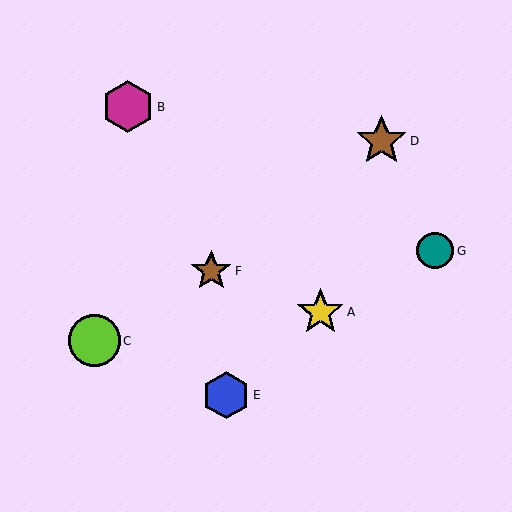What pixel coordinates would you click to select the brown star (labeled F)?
Click at (211, 271) to select the brown star F.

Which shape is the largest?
The lime circle (labeled C) is the largest.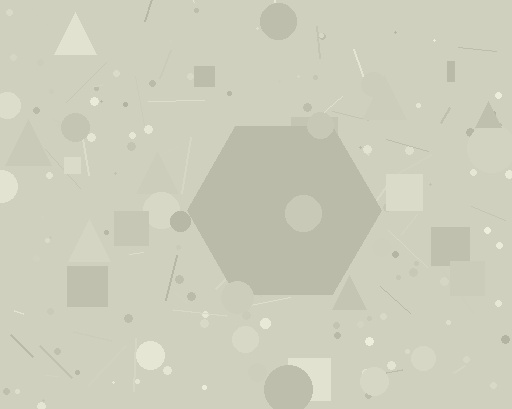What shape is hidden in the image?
A hexagon is hidden in the image.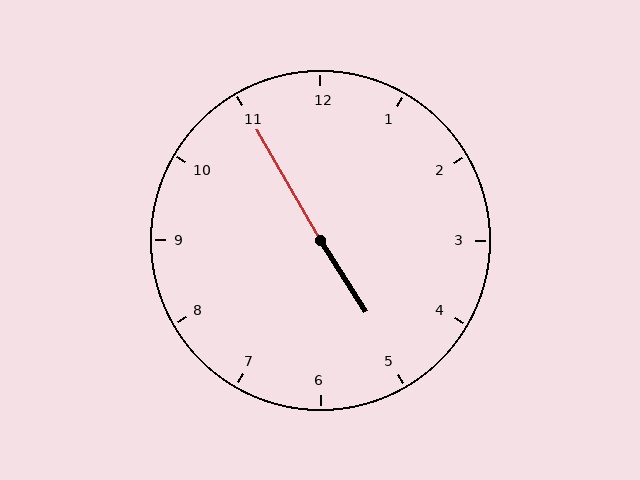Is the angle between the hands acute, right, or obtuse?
It is obtuse.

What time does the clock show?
4:55.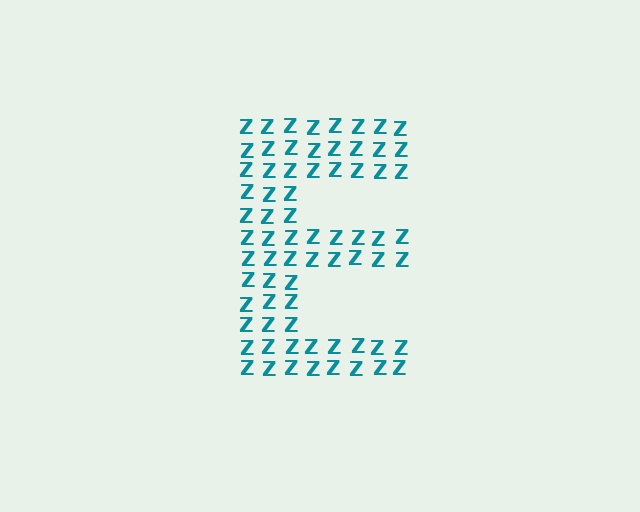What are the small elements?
The small elements are letter Z's.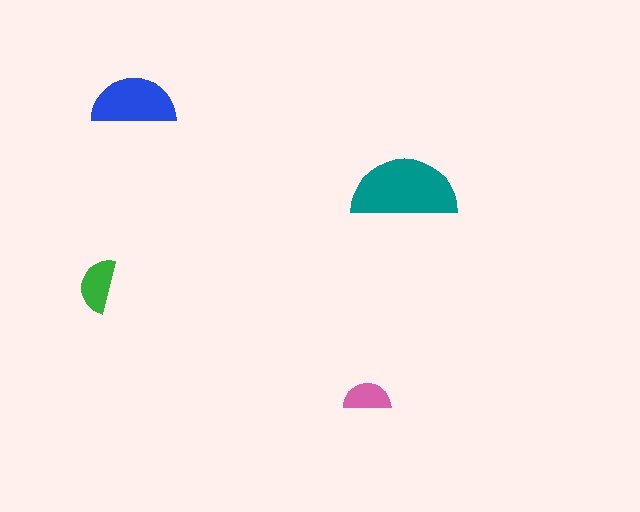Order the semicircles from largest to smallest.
the teal one, the blue one, the green one, the pink one.